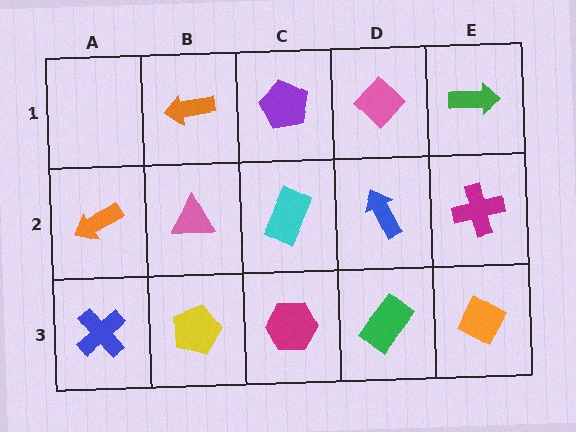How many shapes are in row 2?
5 shapes.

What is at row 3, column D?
A green rectangle.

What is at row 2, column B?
A pink triangle.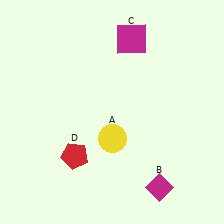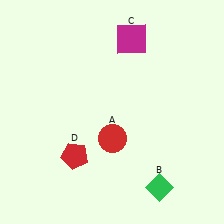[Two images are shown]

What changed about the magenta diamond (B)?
In Image 1, B is magenta. In Image 2, it changed to green.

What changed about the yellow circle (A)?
In Image 1, A is yellow. In Image 2, it changed to red.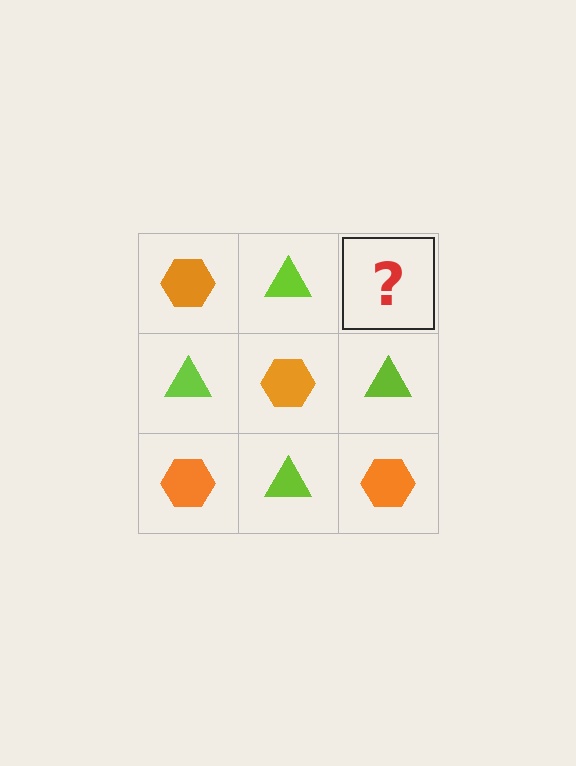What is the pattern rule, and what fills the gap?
The rule is that it alternates orange hexagon and lime triangle in a checkerboard pattern. The gap should be filled with an orange hexagon.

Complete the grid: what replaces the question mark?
The question mark should be replaced with an orange hexagon.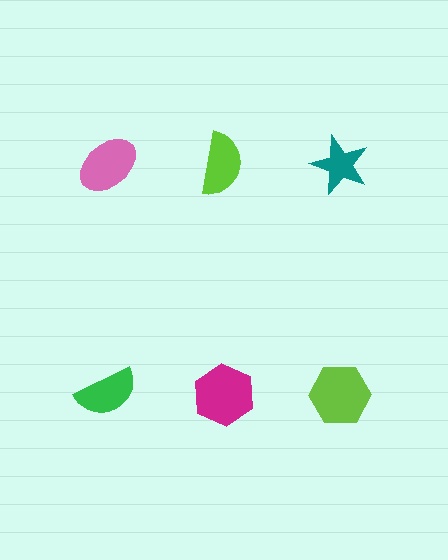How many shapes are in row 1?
3 shapes.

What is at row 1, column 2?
A lime semicircle.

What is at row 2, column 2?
A magenta hexagon.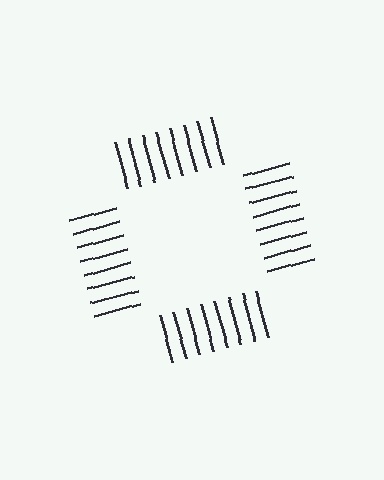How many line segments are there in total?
32 — 8 along each of the 4 edges.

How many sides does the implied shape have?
4 sides — the line-ends trace a square.